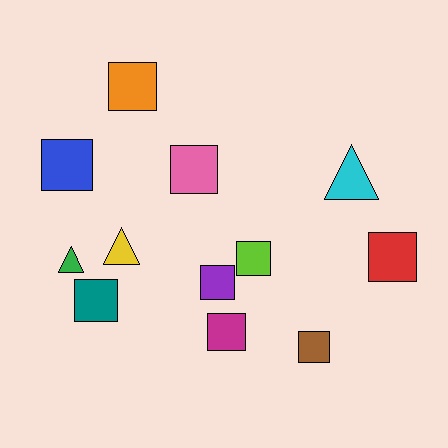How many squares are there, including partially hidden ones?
There are 9 squares.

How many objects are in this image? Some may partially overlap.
There are 12 objects.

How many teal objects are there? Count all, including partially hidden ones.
There is 1 teal object.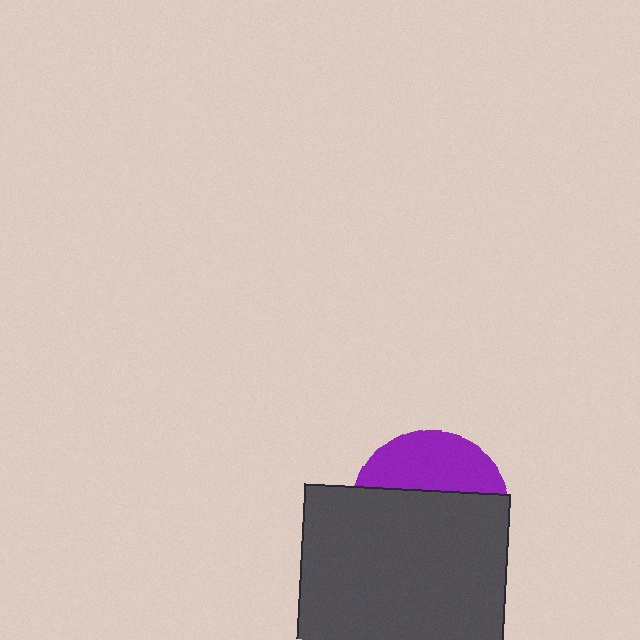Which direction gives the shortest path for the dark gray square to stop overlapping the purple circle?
Moving down gives the shortest separation.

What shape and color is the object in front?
The object in front is a dark gray square.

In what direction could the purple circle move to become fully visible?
The purple circle could move up. That would shift it out from behind the dark gray square entirely.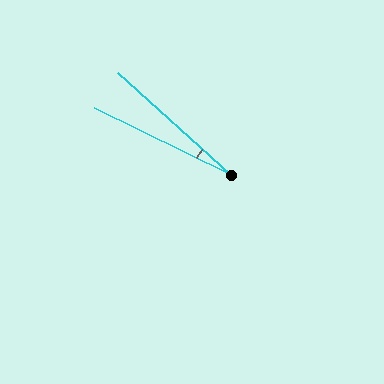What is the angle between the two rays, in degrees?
Approximately 16 degrees.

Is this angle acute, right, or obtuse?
It is acute.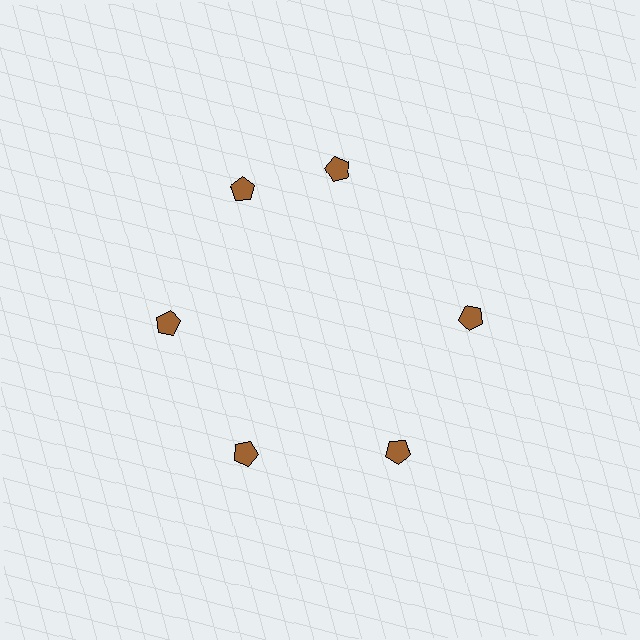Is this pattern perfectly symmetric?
No. The 6 brown pentagons are arranged in a ring, but one element near the 1 o'clock position is rotated out of alignment along the ring, breaking the 6-fold rotational symmetry.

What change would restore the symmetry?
The symmetry would be restored by rotating it back into even spacing with its neighbors so that all 6 pentagons sit at equal angles and equal distance from the center.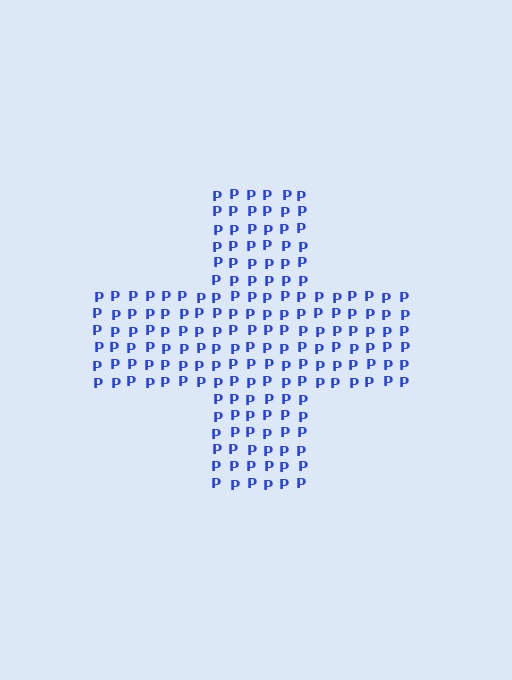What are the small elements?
The small elements are letter P's.